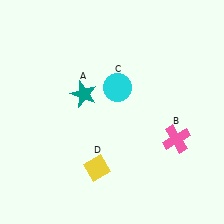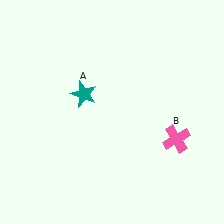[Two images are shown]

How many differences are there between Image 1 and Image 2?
There are 2 differences between the two images.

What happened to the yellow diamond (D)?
The yellow diamond (D) was removed in Image 2. It was in the bottom-left area of Image 1.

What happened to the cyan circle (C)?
The cyan circle (C) was removed in Image 2. It was in the top-right area of Image 1.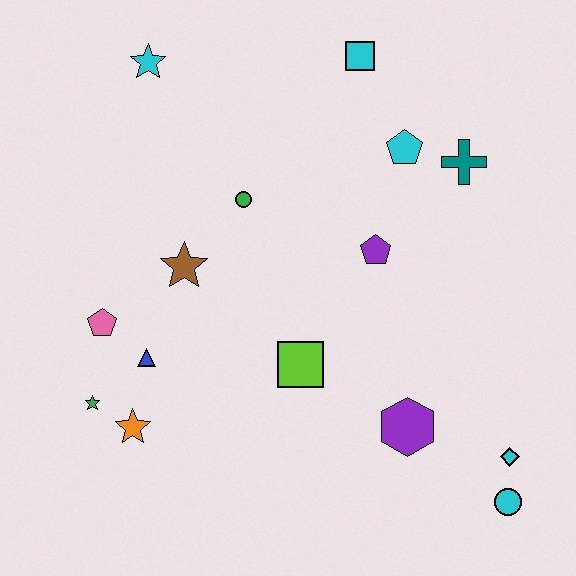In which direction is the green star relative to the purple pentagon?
The green star is to the left of the purple pentagon.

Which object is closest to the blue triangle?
The pink pentagon is closest to the blue triangle.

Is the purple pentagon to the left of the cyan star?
No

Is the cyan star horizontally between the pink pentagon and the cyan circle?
Yes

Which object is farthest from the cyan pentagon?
The green star is farthest from the cyan pentagon.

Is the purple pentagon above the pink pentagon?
Yes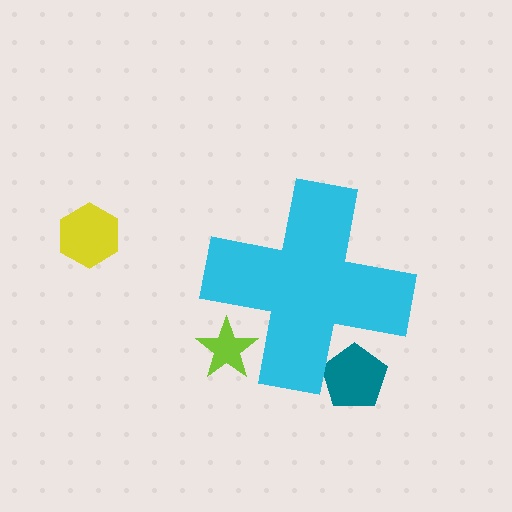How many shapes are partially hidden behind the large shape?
2 shapes are partially hidden.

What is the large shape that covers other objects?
A cyan cross.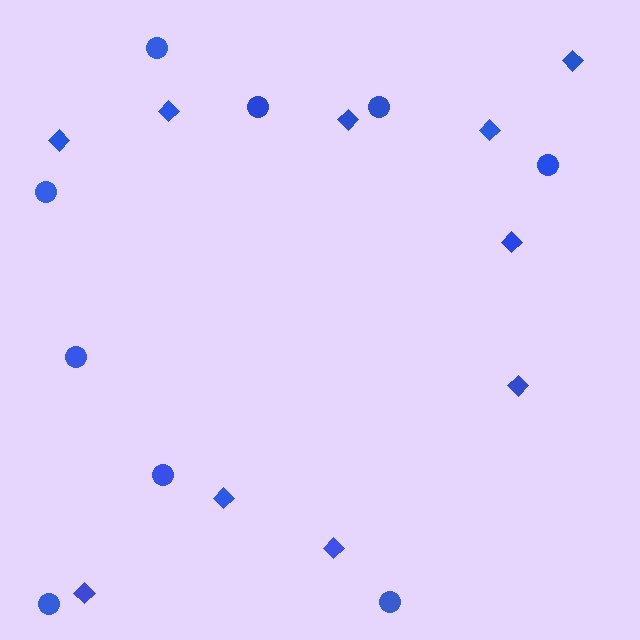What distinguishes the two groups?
There are 2 groups: one group of diamonds (10) and one group of circles (9).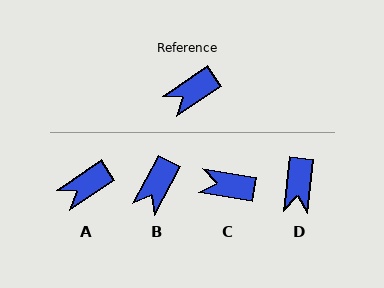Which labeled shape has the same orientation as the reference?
A.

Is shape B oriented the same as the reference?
No, it is off by about 28 degrees.